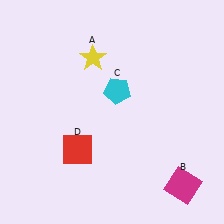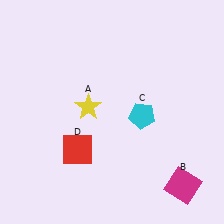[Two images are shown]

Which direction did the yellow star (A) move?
The yellow star (A) moved down.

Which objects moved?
The objects that moved are: the yellow star (A), the cyan pentagon (C).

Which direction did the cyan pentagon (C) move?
The cyan pentagon (C) moved right.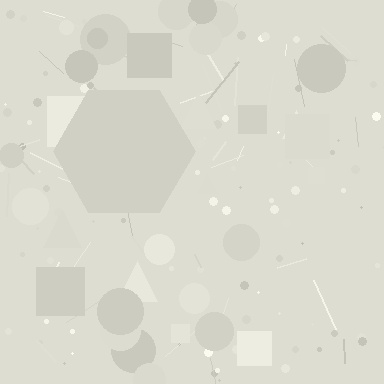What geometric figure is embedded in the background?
A hexagon is embedded in the background.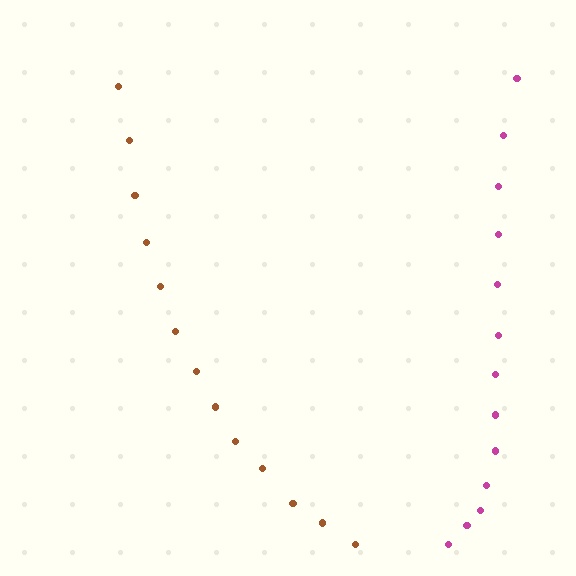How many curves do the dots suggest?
There are 2 distinct paths.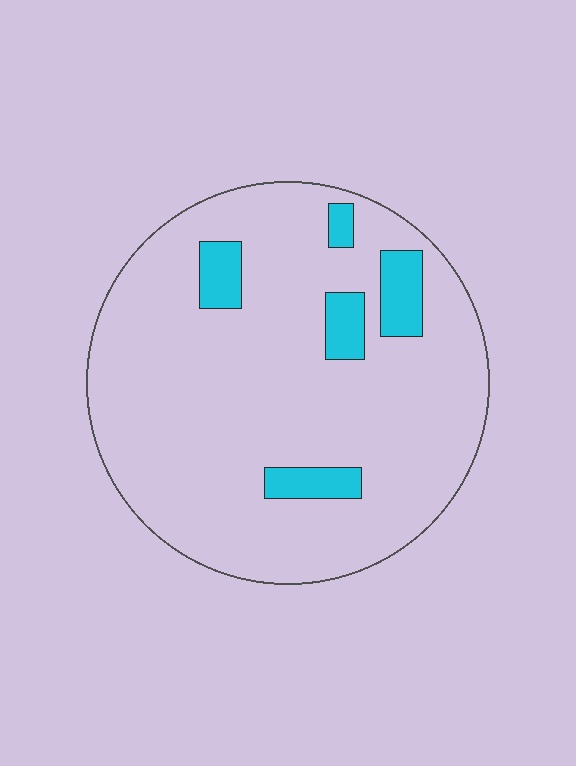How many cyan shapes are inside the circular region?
5.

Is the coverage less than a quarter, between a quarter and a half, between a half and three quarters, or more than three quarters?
Less than a quarter.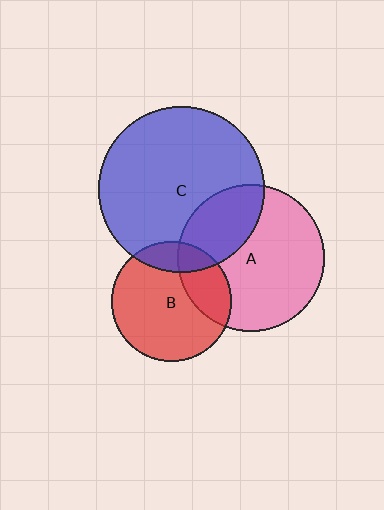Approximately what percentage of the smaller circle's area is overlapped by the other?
Approximately 15%.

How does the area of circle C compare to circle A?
Approximately 1.3 times.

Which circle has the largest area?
Circle C (blue).